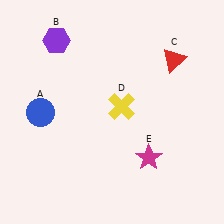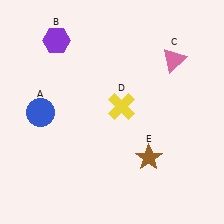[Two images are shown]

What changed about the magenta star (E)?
In Image 1, E is magenta. In Image 2, it changed to brown.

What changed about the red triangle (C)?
In Image 1, C is red. In Image 2, it changed to pink.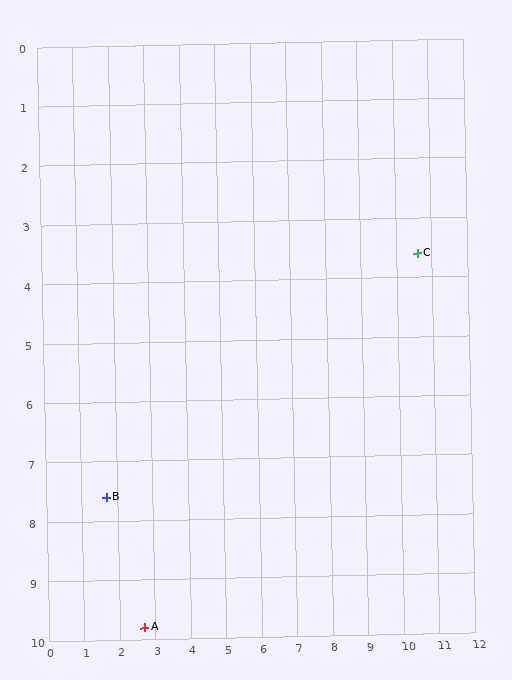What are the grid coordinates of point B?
Point B is at approximately (1.7, 7.6).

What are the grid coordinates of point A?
Point A is at approximately (2.7, 9.8).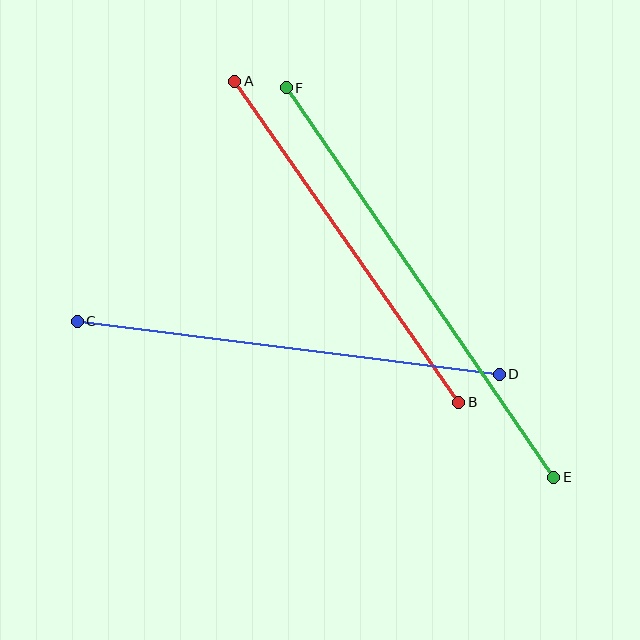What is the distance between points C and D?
The distance is approximately 425 pixels.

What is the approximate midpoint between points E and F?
The midpoint is at approximately (420, 282) pixels.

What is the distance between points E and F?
The distance is approximately 473 pixels.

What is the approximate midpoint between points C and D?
The midpoint is at approximately (288, 348) pixels.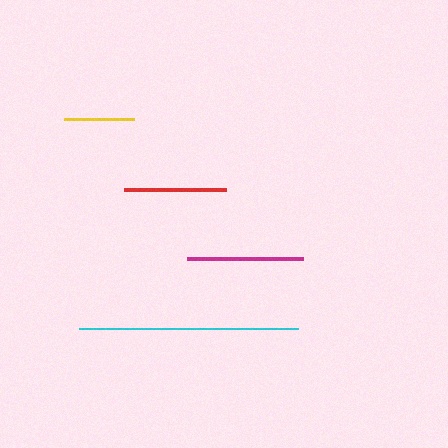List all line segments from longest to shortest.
From longest to shortest: cyan, magenta, red, yellow.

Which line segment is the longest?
The cyan line is the longest at approximately 219 pixels.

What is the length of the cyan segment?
The cyan segment is approximately 219 pixels long.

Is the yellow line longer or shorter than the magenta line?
The magenta line is longer than the yellow line.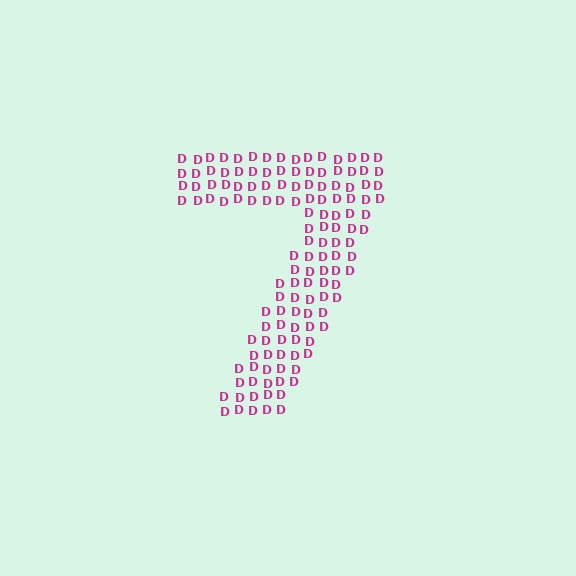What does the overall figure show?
The overall figure shows the digit 7.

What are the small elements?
The small elements are letter D's.